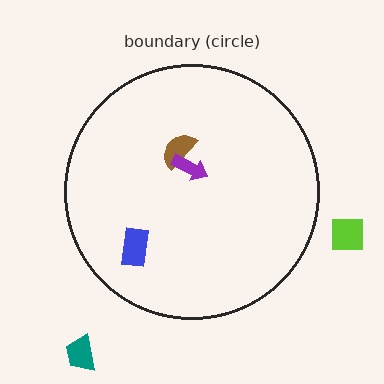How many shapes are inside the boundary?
3 inside, 2 outside.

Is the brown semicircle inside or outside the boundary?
Inside.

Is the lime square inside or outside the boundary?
Outside.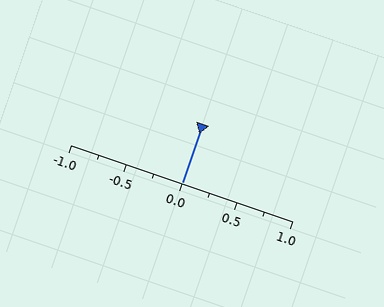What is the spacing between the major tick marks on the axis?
The major ticks are spaced 0.5 apart.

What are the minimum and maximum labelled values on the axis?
The axis runs from -1.0 to 1.0.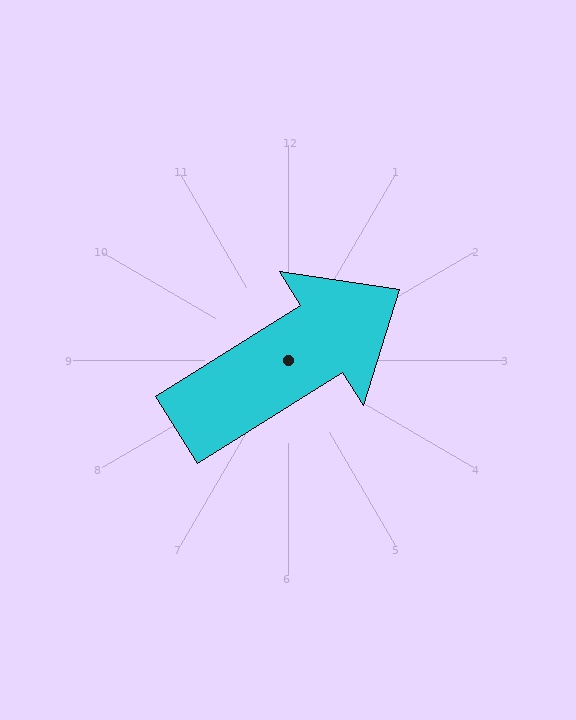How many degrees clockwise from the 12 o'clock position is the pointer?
Approximately 58 degrees.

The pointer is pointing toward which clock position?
Roughly 2 o'clock.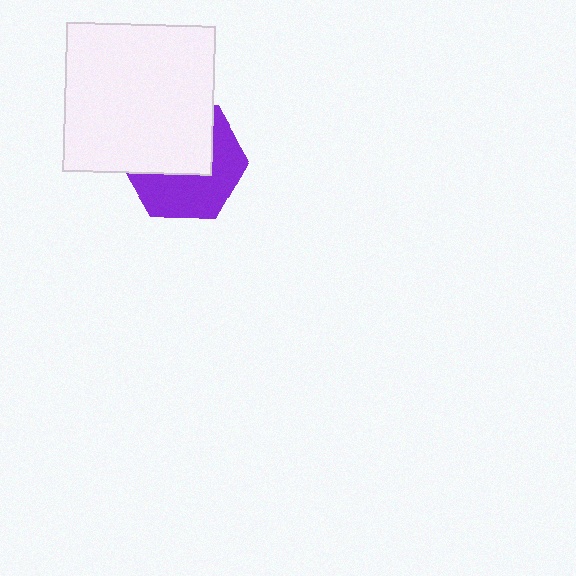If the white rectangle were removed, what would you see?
You would see the complete purple hexagon.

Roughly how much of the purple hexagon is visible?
About half of it is visible (roughly 50%).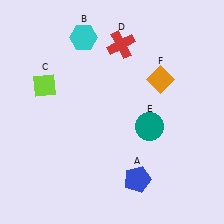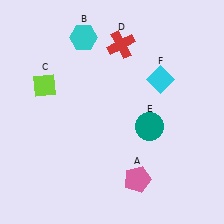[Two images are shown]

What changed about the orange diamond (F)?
In Image 1, F is orange. In Image 2, it changed to cyan.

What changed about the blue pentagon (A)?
In Image 1, A is blue. In Image 2, it changed to pink.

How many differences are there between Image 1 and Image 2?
There are 2 differences between the two images.